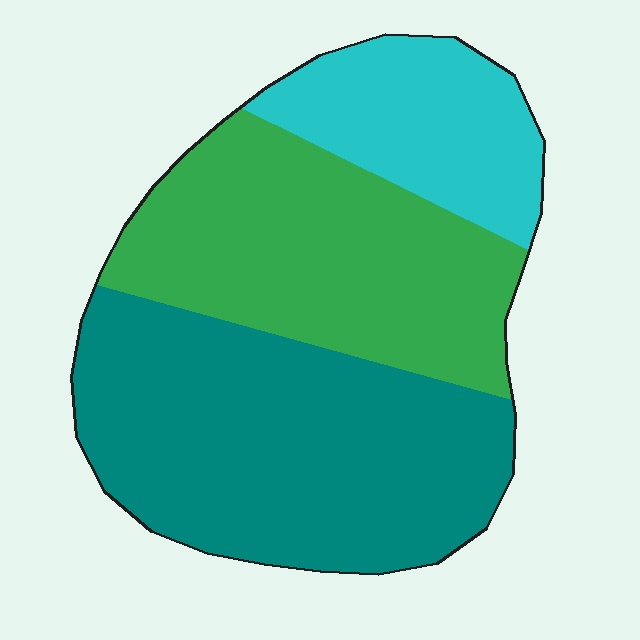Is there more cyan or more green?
Green.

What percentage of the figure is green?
Green covers roughly 35% of the figure.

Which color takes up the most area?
Teal, at roughly 45%.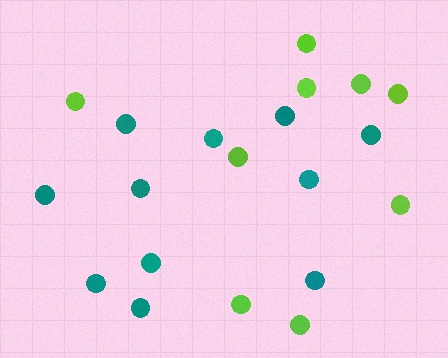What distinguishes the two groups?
There are 2 groups: one group of teal circles (11) and one group of lime circles (9).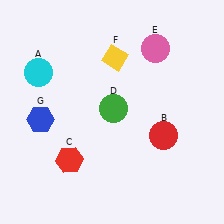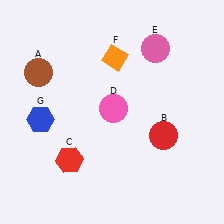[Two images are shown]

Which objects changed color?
A changed from cyan to brown. D changed from green to pink. F changed from yellow to orange.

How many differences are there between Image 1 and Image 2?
There are 3 differences between the two images.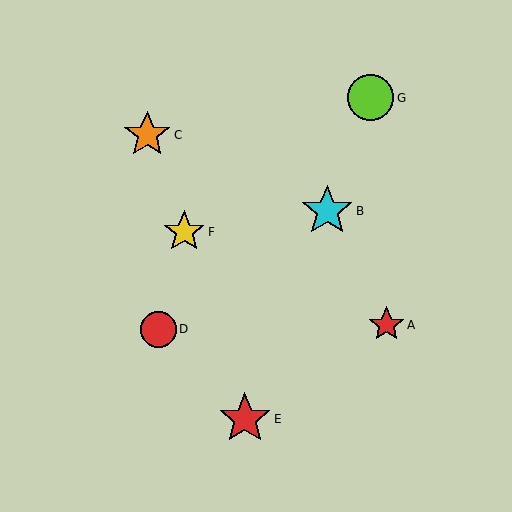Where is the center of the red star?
The center of the red star is at (386, 325).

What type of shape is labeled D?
Shape D is a red circle.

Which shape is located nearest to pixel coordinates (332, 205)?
The cyan star (labeled B) at (327, 211) is nearest to that location.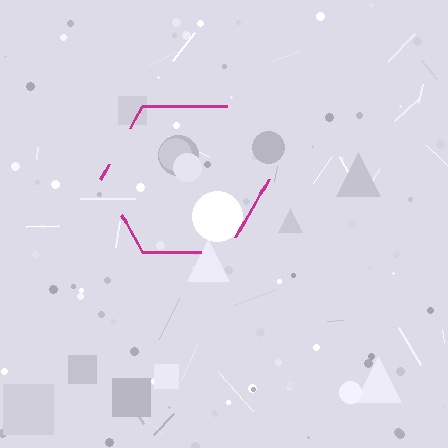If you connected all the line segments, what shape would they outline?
They would outline a hexagon.